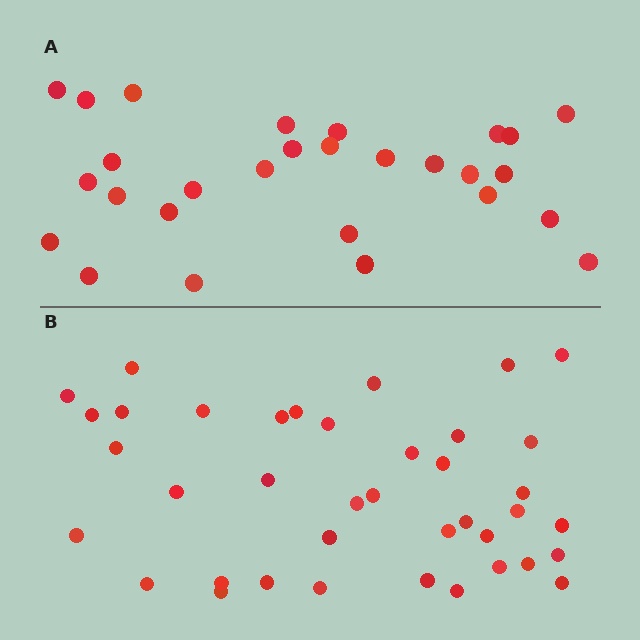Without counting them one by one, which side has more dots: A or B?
Region B (the bottom region) has more dots.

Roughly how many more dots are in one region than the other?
Region B has roughly 12 or so more dots than region A.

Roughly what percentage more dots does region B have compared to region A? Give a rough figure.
About 40% more.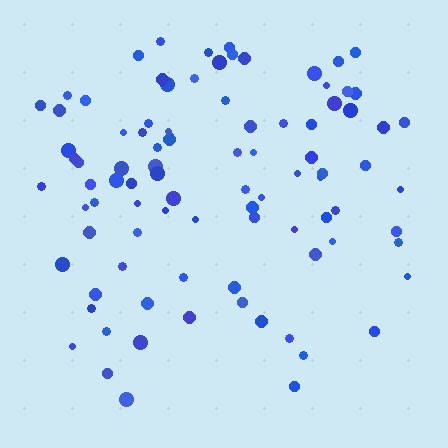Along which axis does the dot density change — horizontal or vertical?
Vertical.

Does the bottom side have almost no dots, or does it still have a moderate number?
Still a moderate number, just noticeably fewer than the top.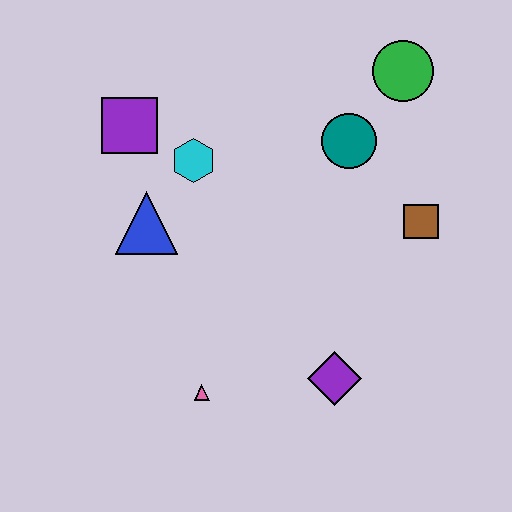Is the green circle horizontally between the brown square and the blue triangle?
Yes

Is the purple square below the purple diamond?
No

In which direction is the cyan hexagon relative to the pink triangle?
The cyan hexagon is above the pink triangle.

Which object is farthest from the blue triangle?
The green circle is farthest from the blue triangle.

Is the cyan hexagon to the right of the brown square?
No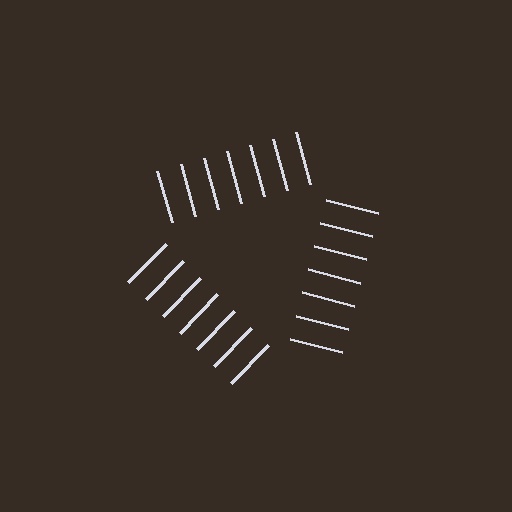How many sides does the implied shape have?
3 sides — the line-ends trace a triangle.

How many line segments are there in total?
21 — 7 along each of the 3 edges.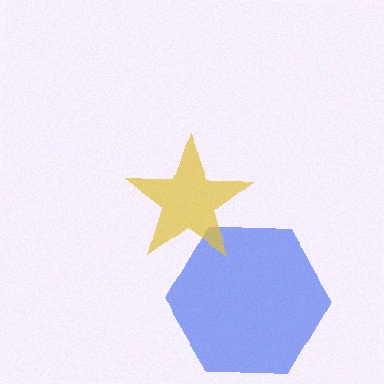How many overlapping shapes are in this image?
There are 2 overlapping shapes in the image.